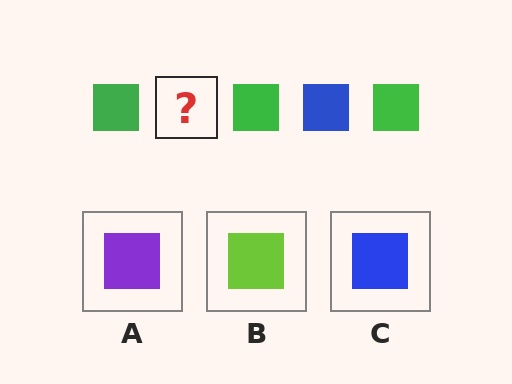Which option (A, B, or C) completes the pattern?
C.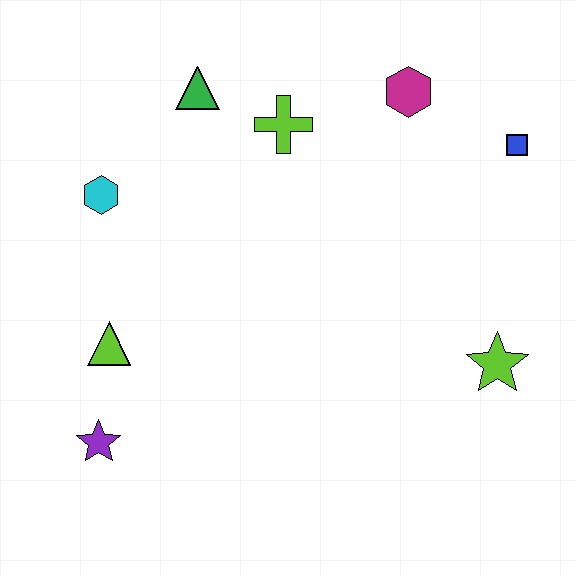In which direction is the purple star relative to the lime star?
The purple star is to the left of the lime star.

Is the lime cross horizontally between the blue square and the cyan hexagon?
Yes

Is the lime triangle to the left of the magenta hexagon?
Yes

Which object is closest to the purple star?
The lime triangle is closest to the purple star.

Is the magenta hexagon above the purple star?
Yes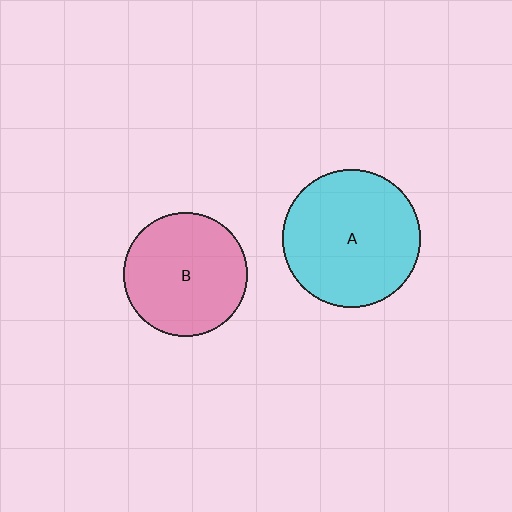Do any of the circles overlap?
No, none of the circles overlap.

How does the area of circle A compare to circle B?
Approximately 1.2 times.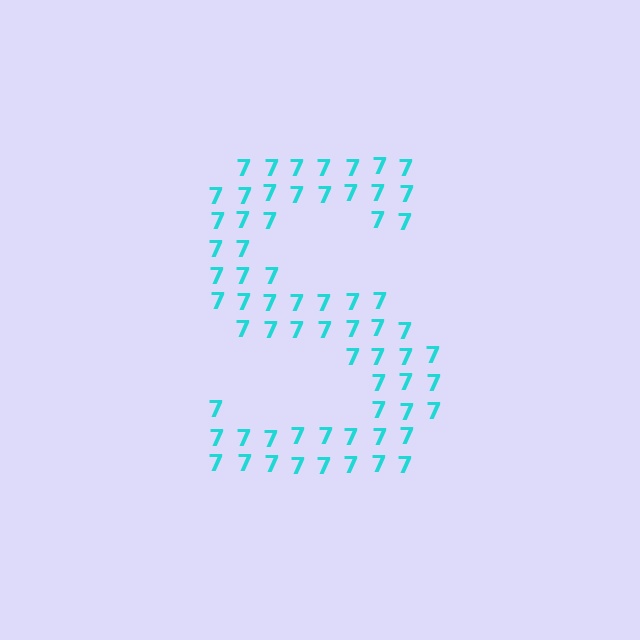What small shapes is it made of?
It is made of small digit 7's.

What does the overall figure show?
The overall figure shows the letter S.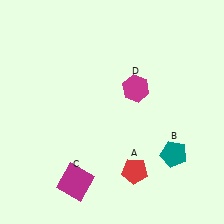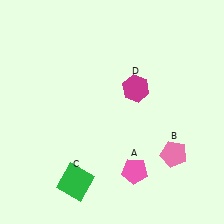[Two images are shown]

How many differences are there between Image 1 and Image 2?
There are 3 differences between the two images.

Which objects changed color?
A changed from red to pink. B changed from teal to pink. C changed from magenta to green.